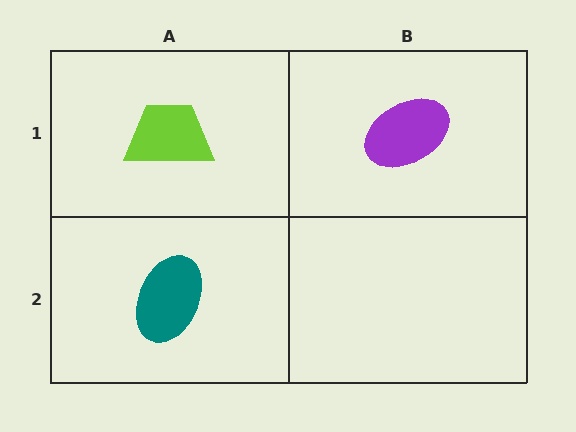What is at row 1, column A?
A lime trapezoid.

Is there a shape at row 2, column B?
No, that cell is empty.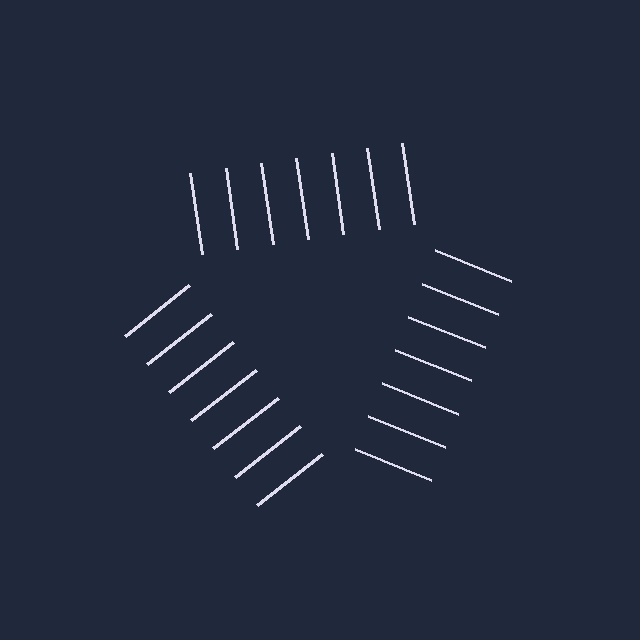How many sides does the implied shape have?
3 sides — the line-ends trace a triangle.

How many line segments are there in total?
21 — 7 along each of the 3 edges.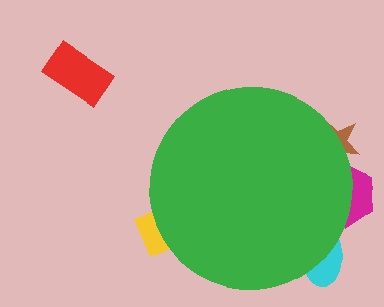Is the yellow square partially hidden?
Yes, the yellow square is partially hidden behind the green circle.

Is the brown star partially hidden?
Yes, the brown star is partially hidden behind the green circle.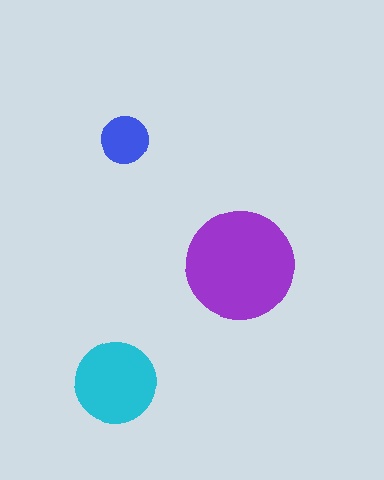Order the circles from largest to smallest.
the purple one, the cyan one, the blue one.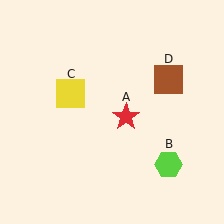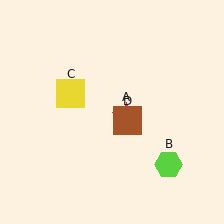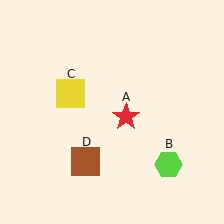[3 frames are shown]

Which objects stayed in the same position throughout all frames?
Red star (object A) and lime hexagon (object B) and yellow square (object C) remained stationary.